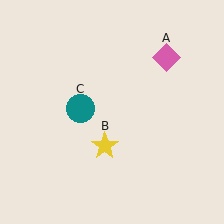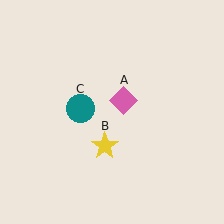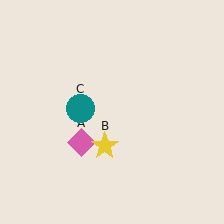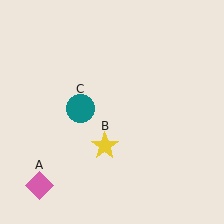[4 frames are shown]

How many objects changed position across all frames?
1 object changed position: pink diamond (object A).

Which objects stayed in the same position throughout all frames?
Yellow star (object B) and teal circle (object C) remained stationary.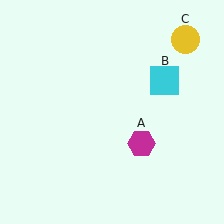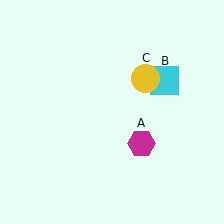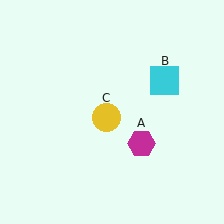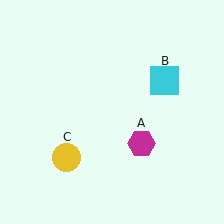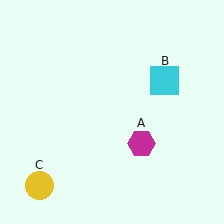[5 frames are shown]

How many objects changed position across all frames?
1 object changed position: yellow circle (object C).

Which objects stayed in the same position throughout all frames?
Magenta hexagon (object A) and cyan square (object B) remained stationary.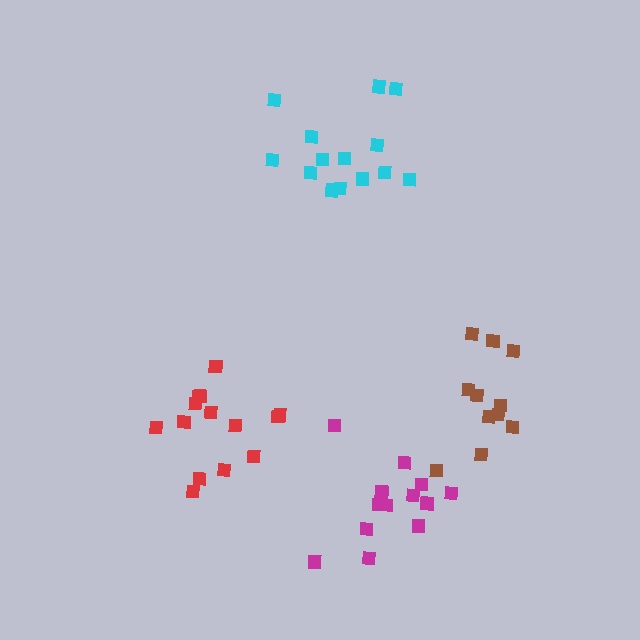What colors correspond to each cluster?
The clusters are colored: cyan, brown, red, magenta.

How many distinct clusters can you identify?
There are 4 distinct clusters.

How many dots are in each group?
Group 1: 14 dots, Group 2: 11 dots, Group 3: 14 dots, Group 4: 13 dots (52 total).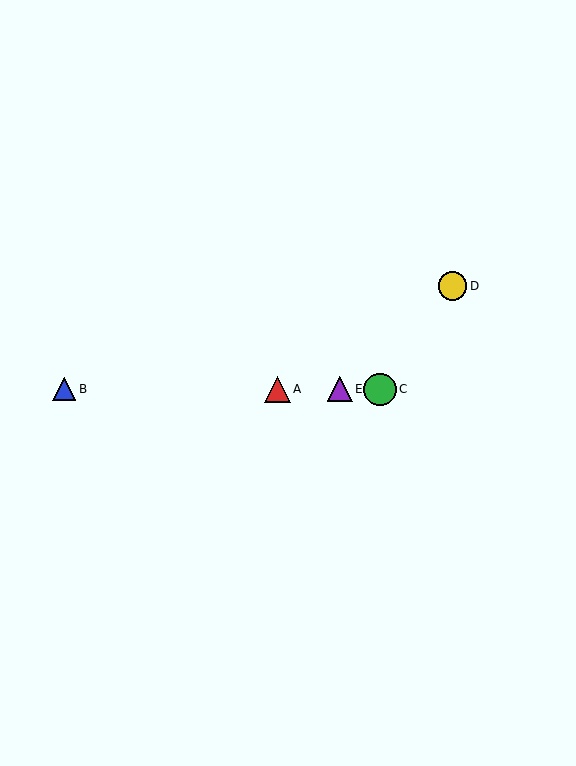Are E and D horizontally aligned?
No, E is at y≈389 and D is at y≈286.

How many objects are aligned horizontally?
4 objects (A, B, C, E) are aligned horizontally.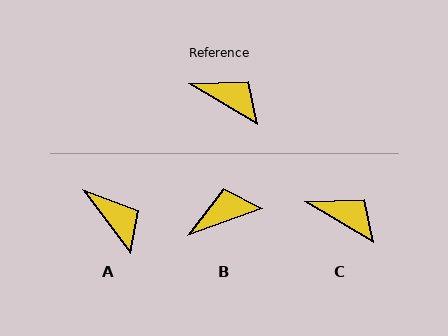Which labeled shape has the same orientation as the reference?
C.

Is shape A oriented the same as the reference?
No, it is off by about 23 degrees.